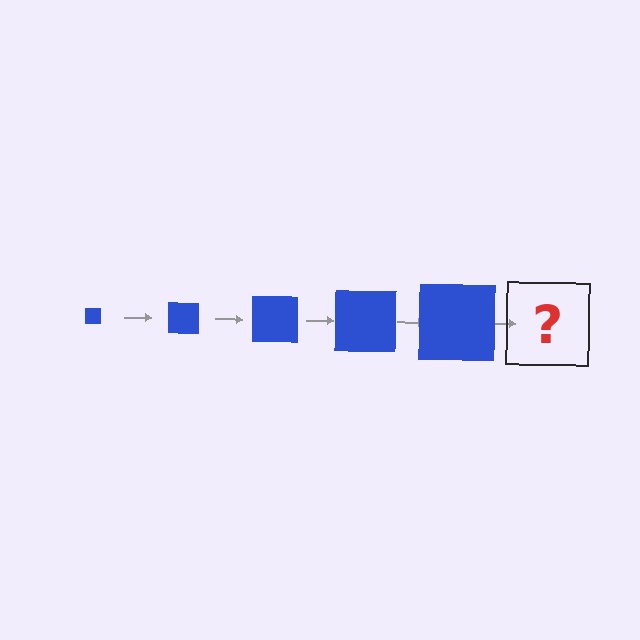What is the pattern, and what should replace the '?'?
The pattern is that the square gets progressively larger each step. The '?' should be a blue square, larger than the previous one.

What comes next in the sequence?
The next element should be a blue square, larger than the previous one.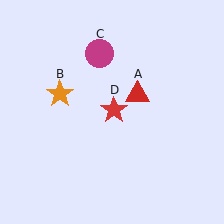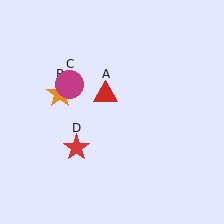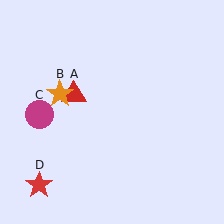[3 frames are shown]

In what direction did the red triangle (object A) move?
The red triangle (object A) moved left.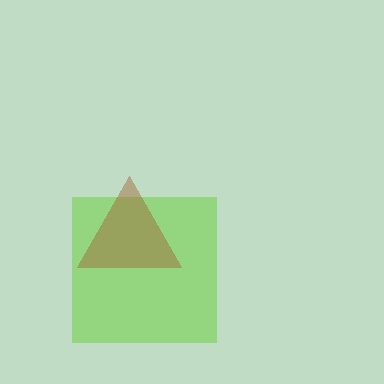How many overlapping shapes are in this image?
There are 2 overlapping shapes in the image.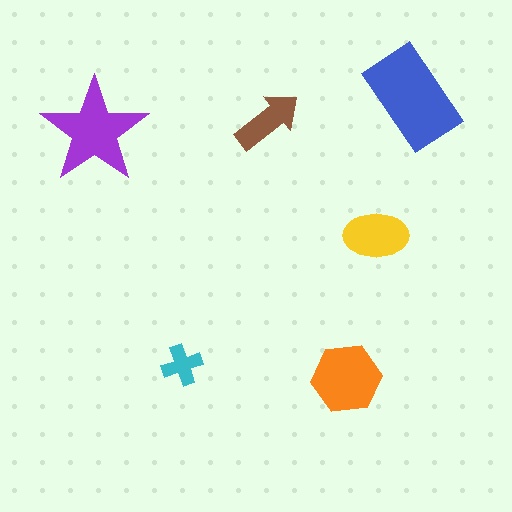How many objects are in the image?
There are 6 objects in the image.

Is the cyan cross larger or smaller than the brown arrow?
Smaller.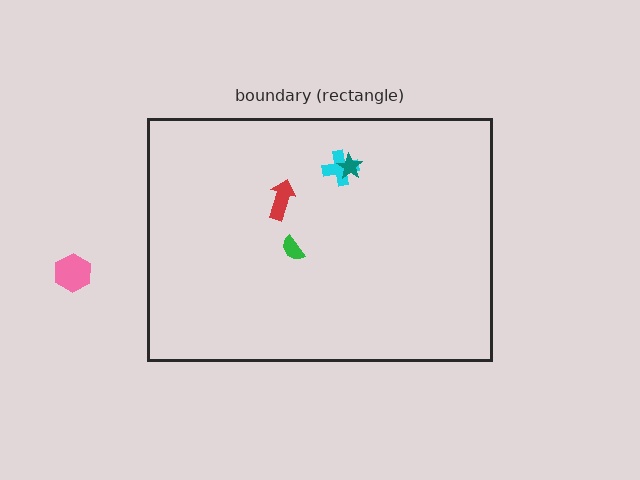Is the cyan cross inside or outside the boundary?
Inside.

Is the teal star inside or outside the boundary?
Inside.